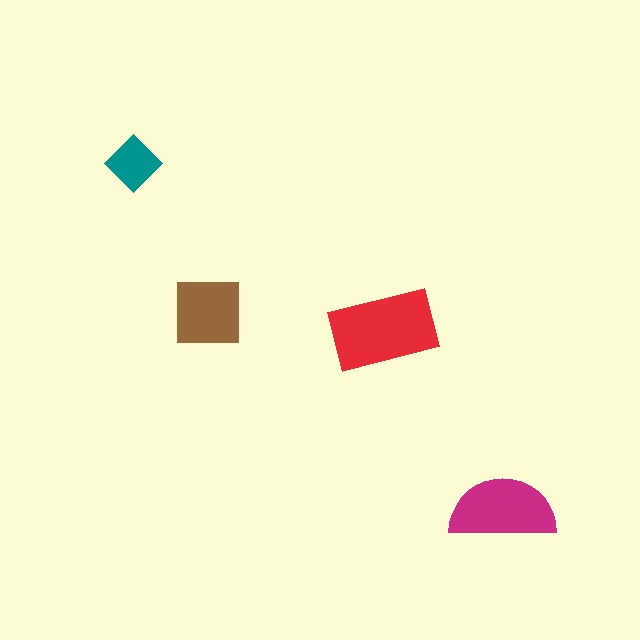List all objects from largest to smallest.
The red rectangle, the magenta semicircle, the brown square, the teal diamond.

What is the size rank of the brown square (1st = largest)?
3rd.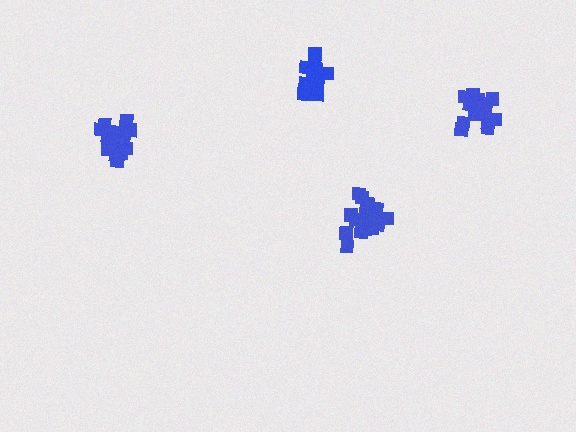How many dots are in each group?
Group 1: 18 dots, Group 2: 18 dots, Group 3: 16 dots, Group 4: 19 dots (71 total).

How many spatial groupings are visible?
There are 4 spatial groupings.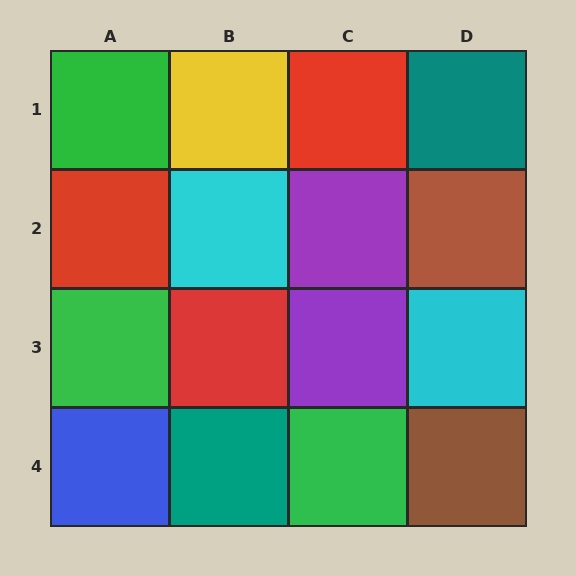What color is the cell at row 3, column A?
Green.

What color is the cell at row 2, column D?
Brown.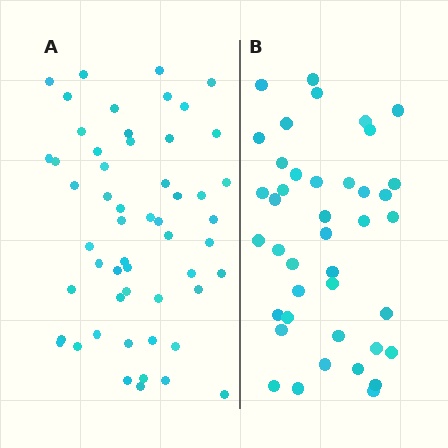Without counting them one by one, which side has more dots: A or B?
Region A (the left region) has more dots.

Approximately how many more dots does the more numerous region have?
Region A has approximately 15 more dots than region B.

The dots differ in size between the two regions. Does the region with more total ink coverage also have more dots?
No. Region B has more total ink coverage because its dots are larger, but region A actually contains more individual dots. Total area can be misleading — the number of items is what matters here.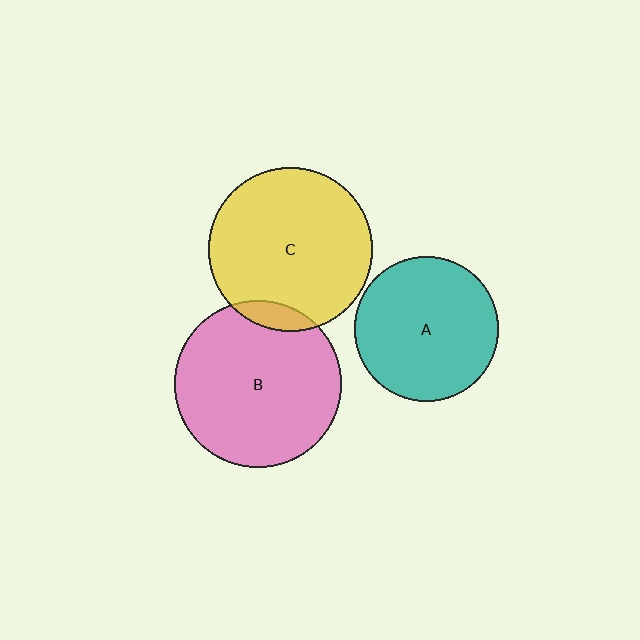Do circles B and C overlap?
Yes.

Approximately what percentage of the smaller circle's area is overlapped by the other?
Approximately 10%.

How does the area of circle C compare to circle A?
Approximately 1.3 times.